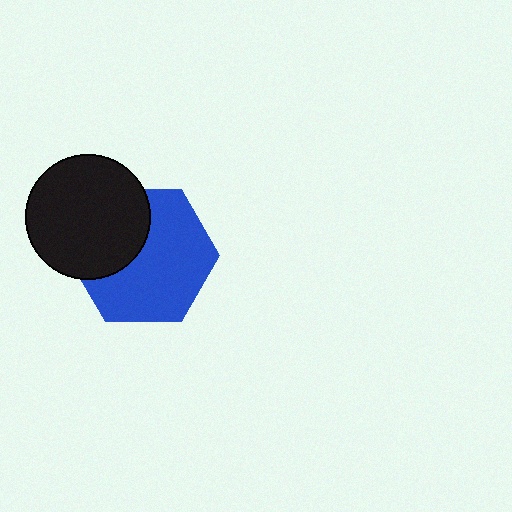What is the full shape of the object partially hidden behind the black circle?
The partially hidden object is a blue hexagon.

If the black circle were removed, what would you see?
You would see the complete blue hexagon.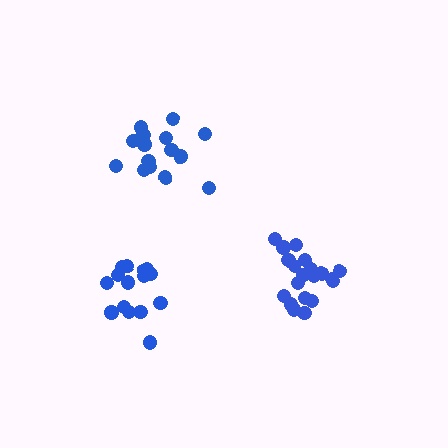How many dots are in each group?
Group 1: 20 dots, Group 2: 15 dots, Group 3: 16 dots (51 total).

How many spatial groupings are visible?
There are 3 spatial groupings.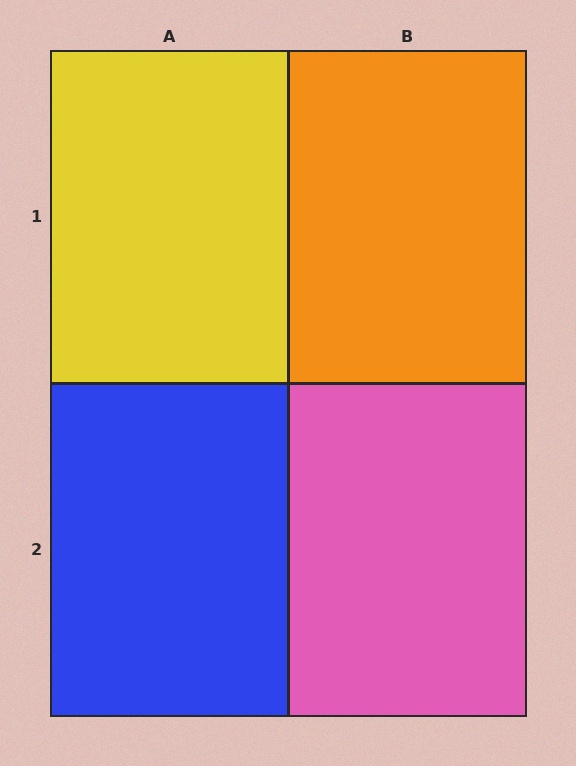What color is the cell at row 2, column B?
Pink.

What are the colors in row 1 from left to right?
Yellow, orange.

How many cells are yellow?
1 cell is yellow.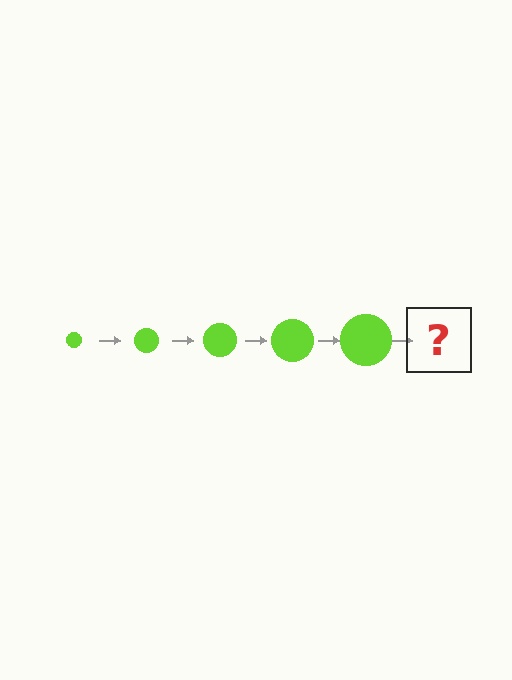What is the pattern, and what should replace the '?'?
The pattern is that the circle gets progressively larger each step. The '?' should be a lime circle, larger than the previous one.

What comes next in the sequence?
The next element should be a lime circle, larger than the previous one.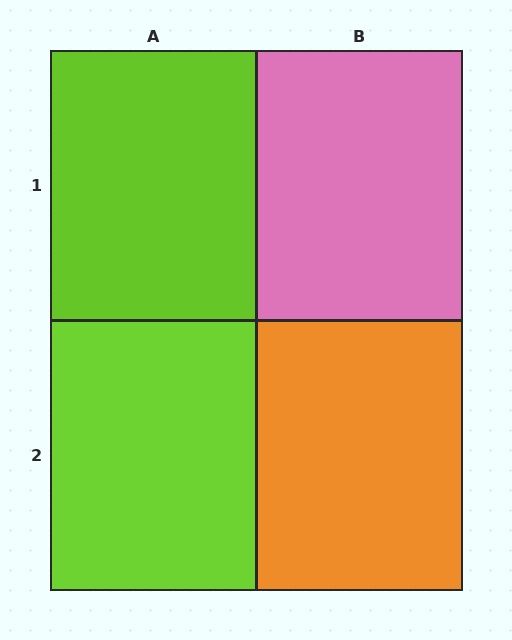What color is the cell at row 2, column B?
Orange.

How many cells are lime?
2 cells are lime.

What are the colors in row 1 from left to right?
Lime, pink.